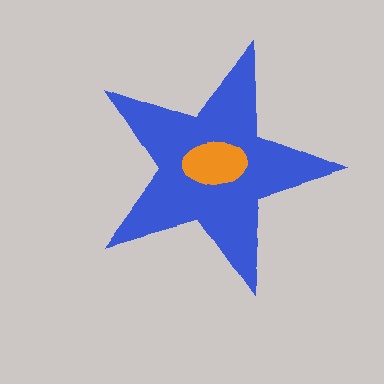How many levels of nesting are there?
2.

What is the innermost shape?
The orange ellipse.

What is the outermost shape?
The blue star.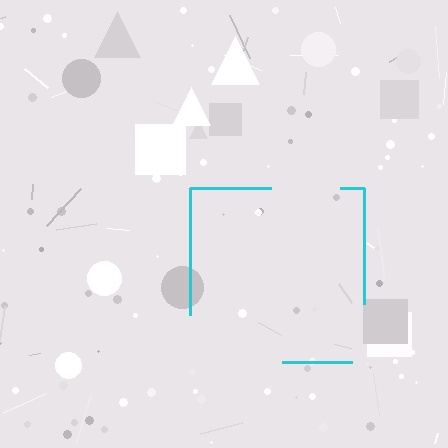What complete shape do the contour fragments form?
The contour fragments form a square.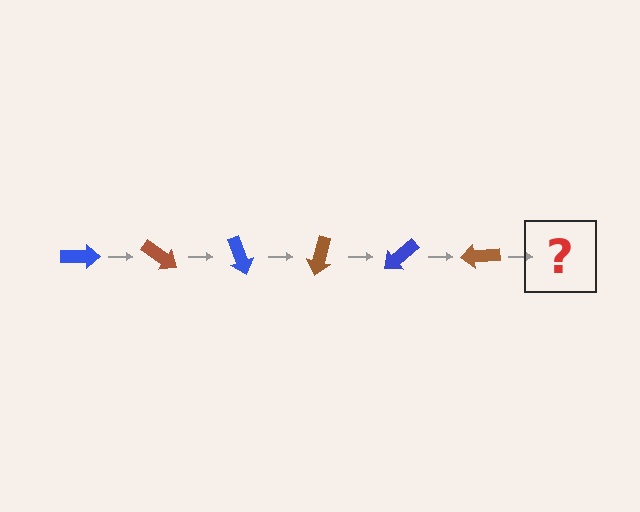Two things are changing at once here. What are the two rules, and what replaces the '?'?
The two rules are that it rotates 35 degrees each step and the color cycles through blue and brown. The '?' should be a blue arrow, rotated 210 degrees from the start.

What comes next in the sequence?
The next element should be a blue arrow, rotated 210 degrees from the start.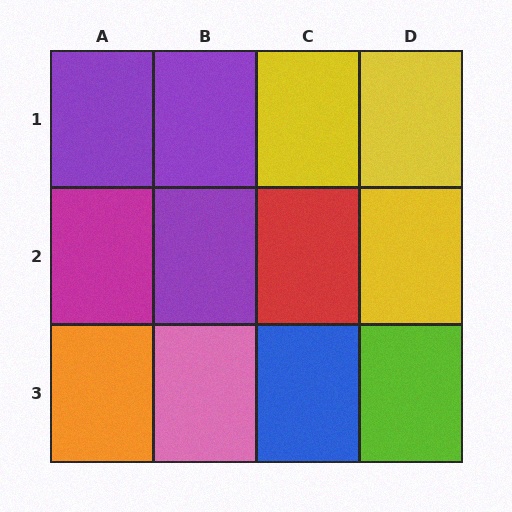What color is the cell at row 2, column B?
Purple.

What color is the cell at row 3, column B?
Pink.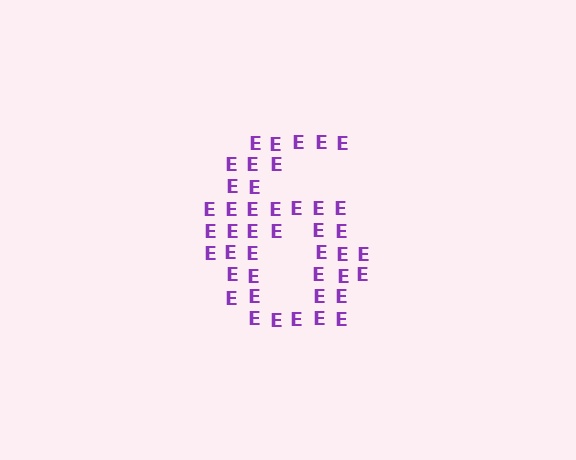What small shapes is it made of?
It is made of small letter E's.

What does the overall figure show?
The overall figure shows the digit 6.